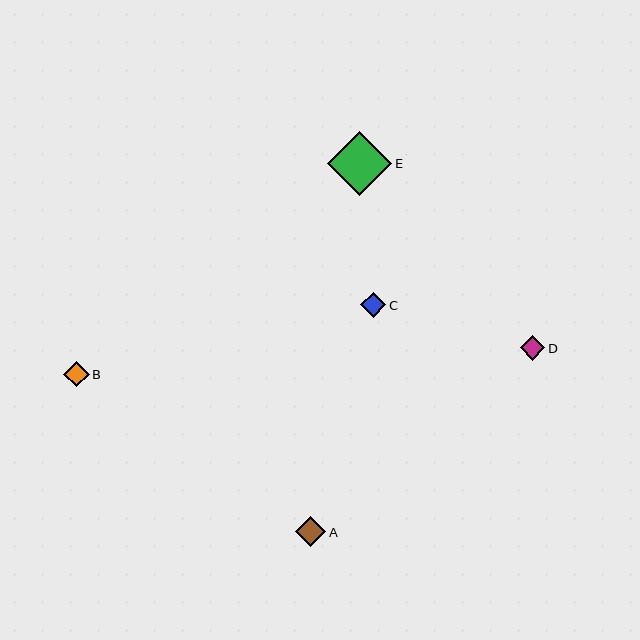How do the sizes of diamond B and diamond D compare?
Diamond B and diamond D are approximately the same size.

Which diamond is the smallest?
Diamond D is the smallest with a size of approximately 24 pixels.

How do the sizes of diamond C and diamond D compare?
Diamond C and diamond D are approximately the same size.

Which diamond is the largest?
Diamond E is the largest with a size of approximately 64 pixels.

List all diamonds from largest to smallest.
From largest to smallest: E, A, B, C, D.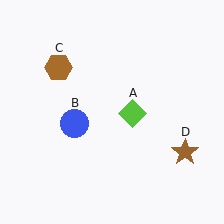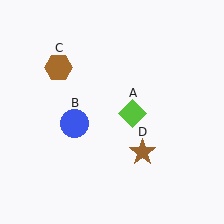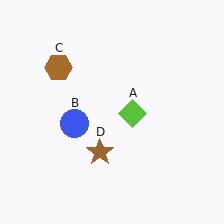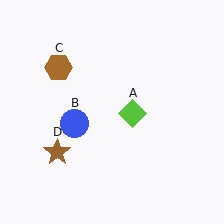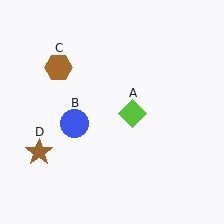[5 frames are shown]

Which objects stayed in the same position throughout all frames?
Lime diamond (object A) and blue circle (object B) and brown hexagon (object C) remained stationary.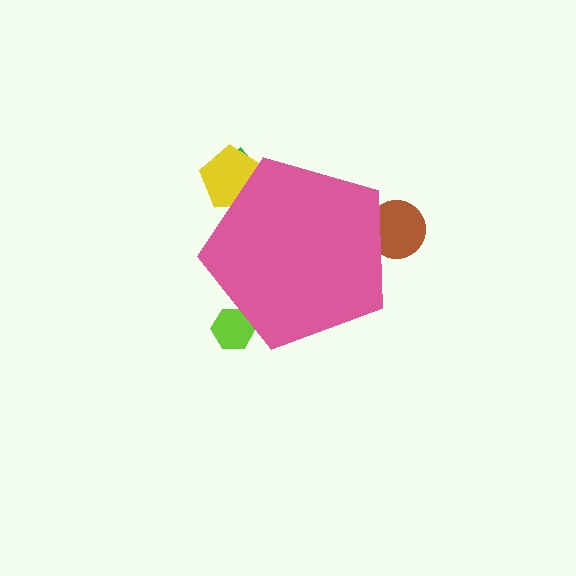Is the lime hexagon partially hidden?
Yes, the lime hexagon is partially hidden behind the pink pentagon.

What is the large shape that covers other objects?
A pink pentagon.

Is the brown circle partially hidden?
Yes, the brown circle is partially hidden behind the pink pentagon.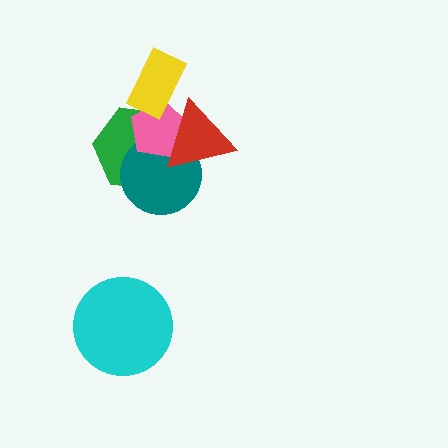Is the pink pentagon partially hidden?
Yes, it is partially covered by another shape.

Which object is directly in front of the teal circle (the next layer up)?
The pink pentagon is directly in front of the teal circle.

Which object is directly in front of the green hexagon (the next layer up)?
The teal circle is directly in front of the green hexagon.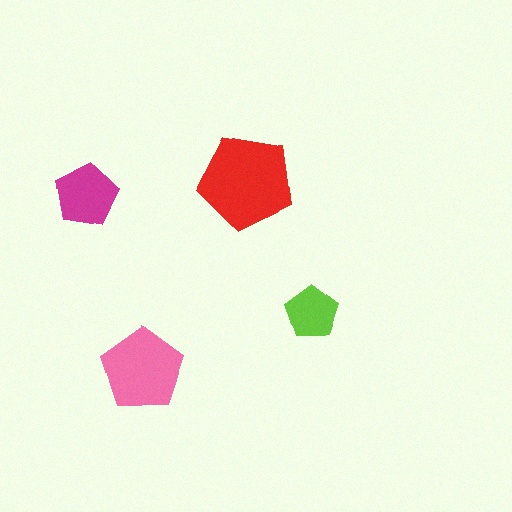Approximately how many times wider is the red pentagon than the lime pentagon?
About 2 times wider.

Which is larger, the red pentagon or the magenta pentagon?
The red one.